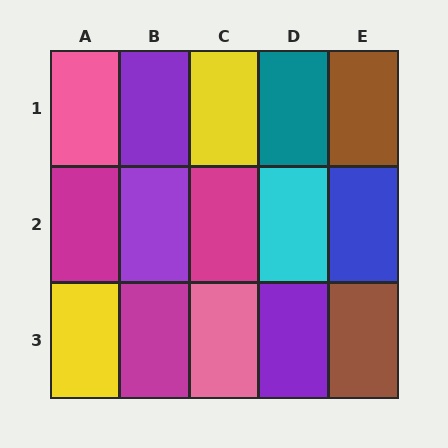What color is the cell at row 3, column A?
Yellow.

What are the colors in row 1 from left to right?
Pink, purple, yellow, teal, brown.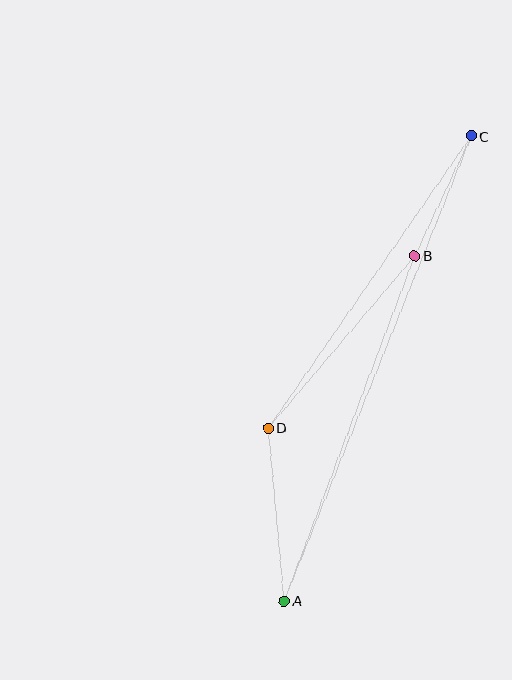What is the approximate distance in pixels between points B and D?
The distance between B and D is approximately 226 pixels.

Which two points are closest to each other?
Points B and C are closest to each other.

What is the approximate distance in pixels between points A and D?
The distance between A and D is approximately 174 pixels.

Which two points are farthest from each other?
Points A and C are farthest from each other.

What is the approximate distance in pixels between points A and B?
The distance between A and B is approximately 369 pixels.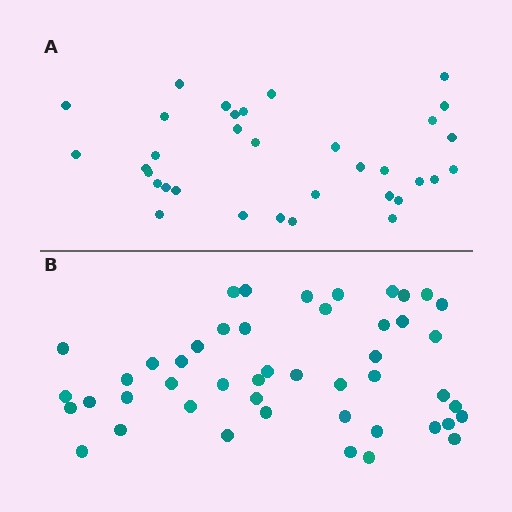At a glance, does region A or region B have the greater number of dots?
Region B (the bottom region) has more dots.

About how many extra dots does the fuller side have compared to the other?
Region B has approximately 15 more dots than region A.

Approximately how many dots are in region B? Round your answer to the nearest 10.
About 50 dots. (The exact count is 47, which rounds to 50.)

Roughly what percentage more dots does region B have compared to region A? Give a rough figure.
About 40% more.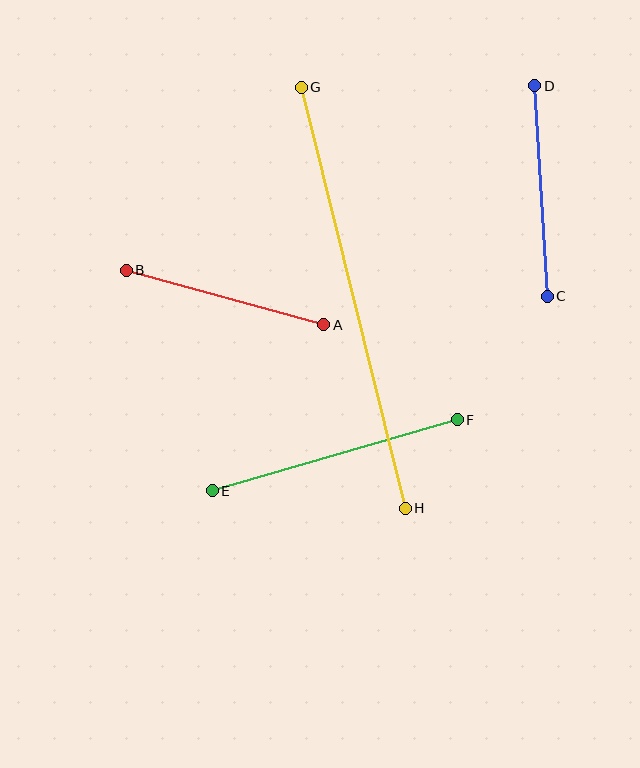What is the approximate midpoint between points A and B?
The midpoint is at approximately (225, 297) pixels.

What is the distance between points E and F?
The distance is approximately 255 pixels.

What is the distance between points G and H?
The distance is approximately 433 pixels.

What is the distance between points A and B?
The distance is approximately 205 pixels.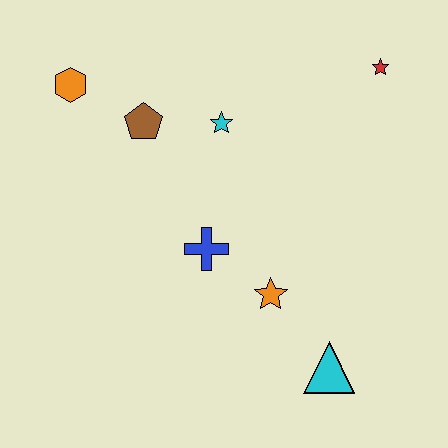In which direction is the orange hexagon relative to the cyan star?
The orange hexagon is to the left of the cyan star.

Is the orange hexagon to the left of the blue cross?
Yes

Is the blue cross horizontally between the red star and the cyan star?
No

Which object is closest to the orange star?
The blue cross is closest to the orange star.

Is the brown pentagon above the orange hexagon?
No